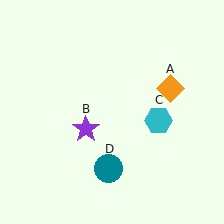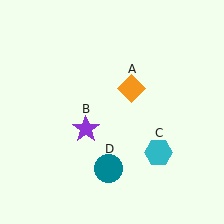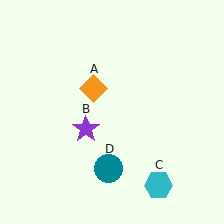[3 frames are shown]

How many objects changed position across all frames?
2 objects changed position: orange diamond (object A), cyan hexagon (object C).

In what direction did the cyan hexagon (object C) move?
The cyan hexagon (object C) moved down.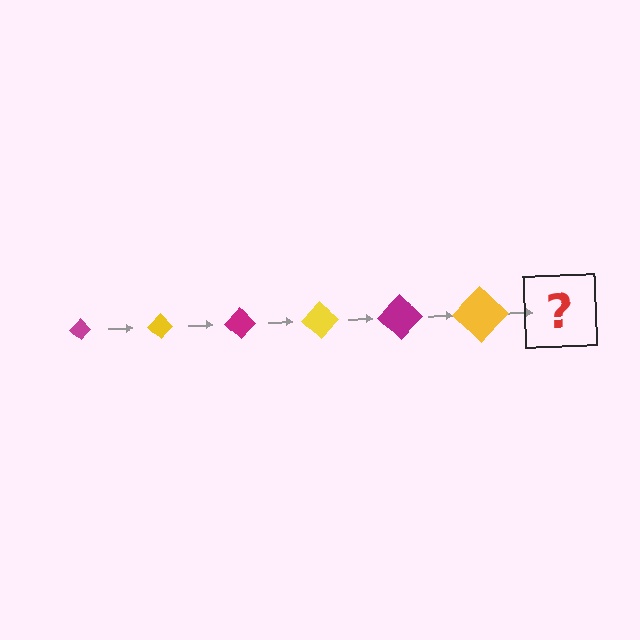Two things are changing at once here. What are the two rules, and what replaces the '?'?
The two rules are that the diamond grows larger each step and the color cycles through magenta and yellow. The '?' should be a magenta diamond, larger than the previous one.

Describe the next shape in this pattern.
It should be a magenta diamond, larger than the previous one.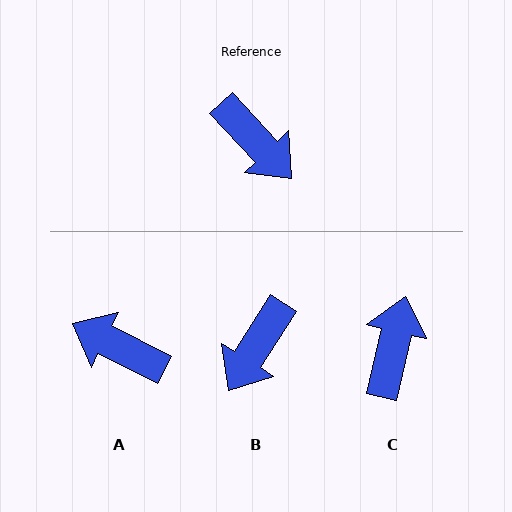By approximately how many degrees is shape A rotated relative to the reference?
Approximately 160 degrees clockwise.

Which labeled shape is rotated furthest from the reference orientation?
A, about 160 degrees away.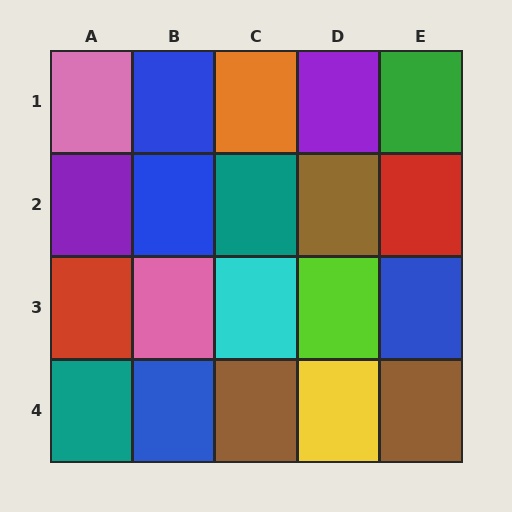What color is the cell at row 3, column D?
Lime.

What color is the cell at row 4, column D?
Yellow.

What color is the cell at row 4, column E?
Brown.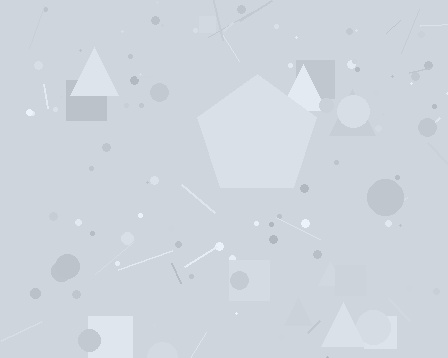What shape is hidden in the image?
A pentagon is hidden in the image.